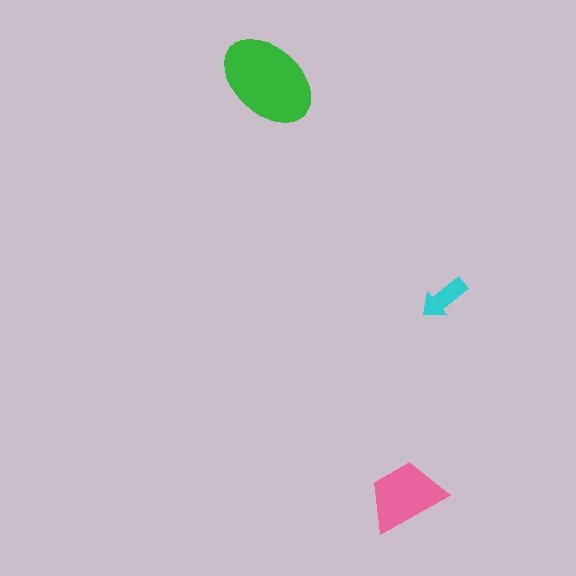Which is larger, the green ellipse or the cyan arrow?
The green ellipse.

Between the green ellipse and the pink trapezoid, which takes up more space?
The green ellipse.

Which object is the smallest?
The cyan arrow.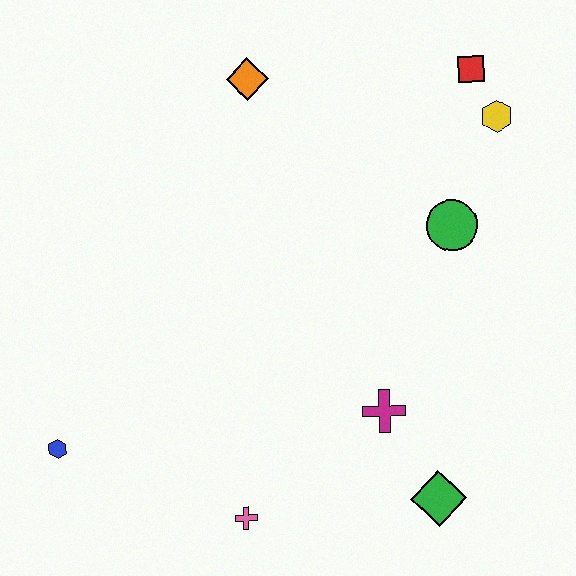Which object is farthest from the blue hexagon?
The red square is farthest from the blue hexagon.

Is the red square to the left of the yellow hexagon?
Yes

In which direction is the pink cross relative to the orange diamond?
The pink cross is below the orange diamond.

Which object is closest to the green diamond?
The magenta cross is closest to the green diamond.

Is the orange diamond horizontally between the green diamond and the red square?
No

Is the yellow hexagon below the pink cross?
No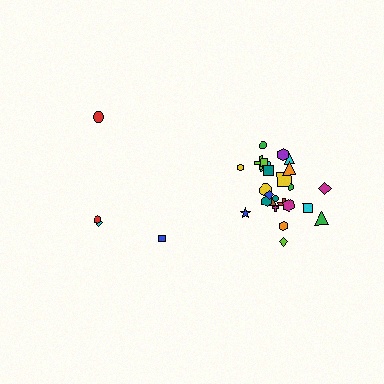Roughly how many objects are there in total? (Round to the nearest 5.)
Roughly 30 objects in total.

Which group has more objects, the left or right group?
The right group.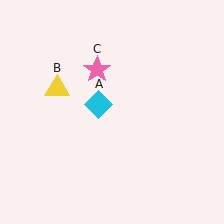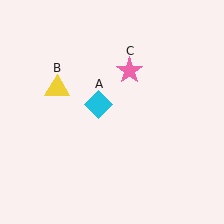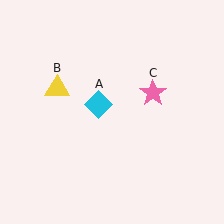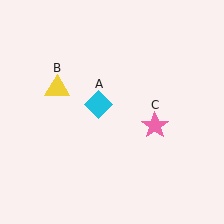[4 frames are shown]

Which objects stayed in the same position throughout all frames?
Cyan diamond (object A) and yellow triangle (object B) remained stationary.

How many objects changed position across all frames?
1 object changed position: pink star (object C).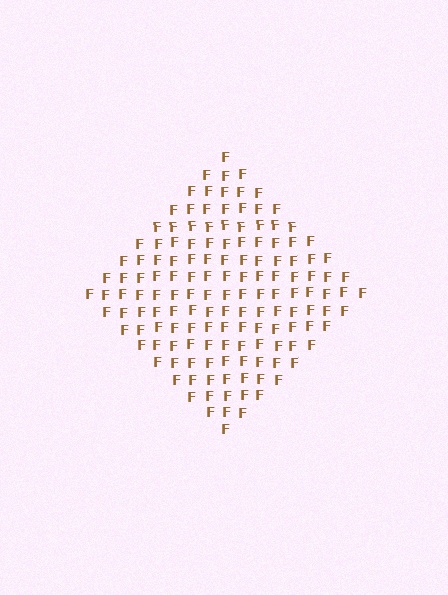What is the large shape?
The large shape is a diamond.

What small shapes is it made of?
It is made of small letter F's.